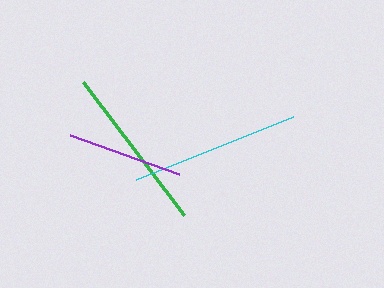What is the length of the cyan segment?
The cyan segment is approximately 169 pixels long.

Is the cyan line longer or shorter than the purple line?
The cyan line is longer than the purple line.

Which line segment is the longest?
The cyan line is the longest at approximately 169 pixels.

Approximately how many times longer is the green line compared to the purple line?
The green line is approximately 1.5 times the length of the purple line.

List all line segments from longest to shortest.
From longest to shortest: cyan, green, purple.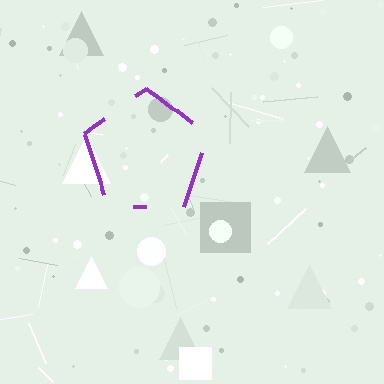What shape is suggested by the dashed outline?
The dashed outline suggests a pentagon.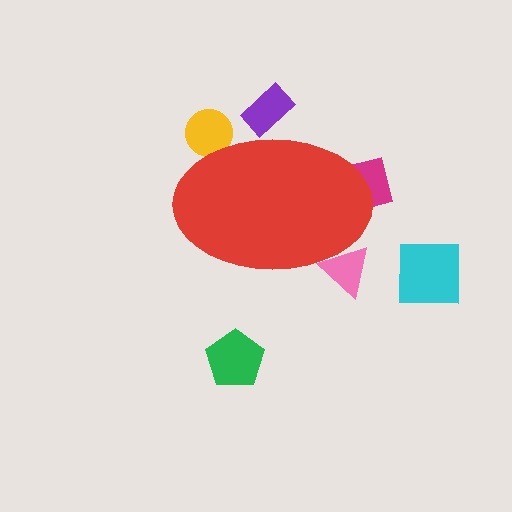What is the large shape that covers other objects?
A red ellipse.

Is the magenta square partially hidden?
Yes, the magenta square is partially hidden behind the red ellipse.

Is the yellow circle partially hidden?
Yes, the yellow circle is partially hidden behind the red ellipse.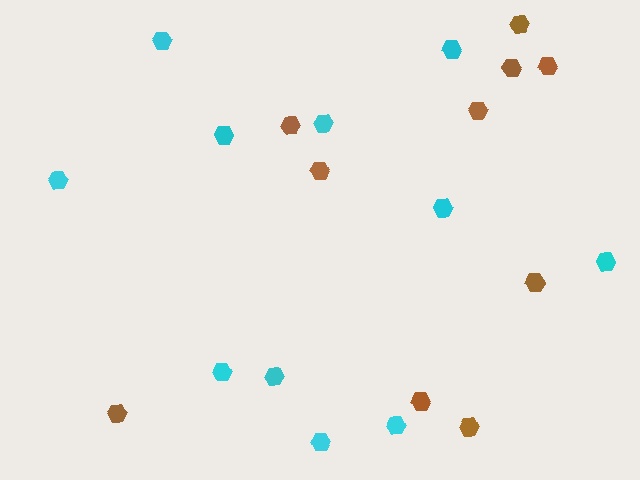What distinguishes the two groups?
There are 2 groups: one group of brown hexagons (10) and one group of cyan hexagons (11).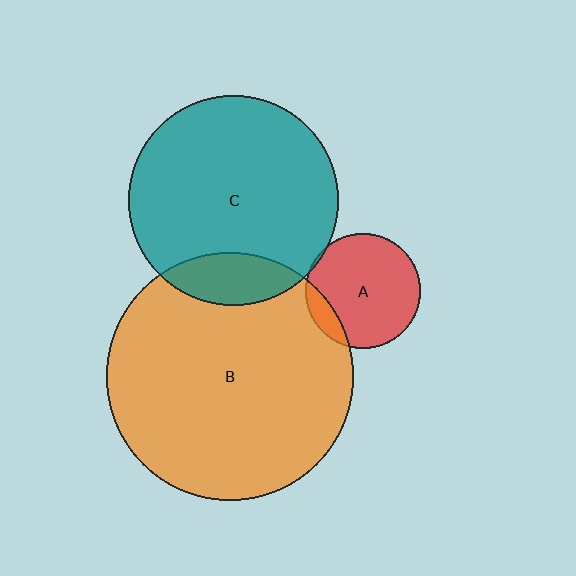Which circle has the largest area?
Circle B (orange).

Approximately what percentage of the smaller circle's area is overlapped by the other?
Approximately 15%.